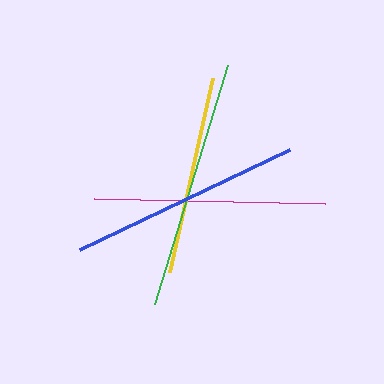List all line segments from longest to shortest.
From longest to shortest: green, blue, magenta, yellow.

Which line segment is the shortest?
The yellow line is the shortest at approximately 198 pixels.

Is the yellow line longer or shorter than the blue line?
The blue line is longer than the yellow line.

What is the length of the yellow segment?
The yellow segment is approximately 198 pixels long.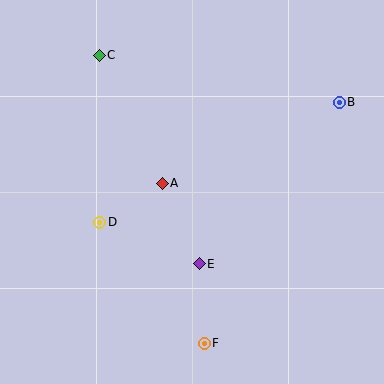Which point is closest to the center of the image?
Point A at (162, 183) is closest to the center.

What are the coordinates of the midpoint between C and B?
The midpoint between C and B is at (219, 79).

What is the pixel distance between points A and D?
The distance between A and D is 74 pixels.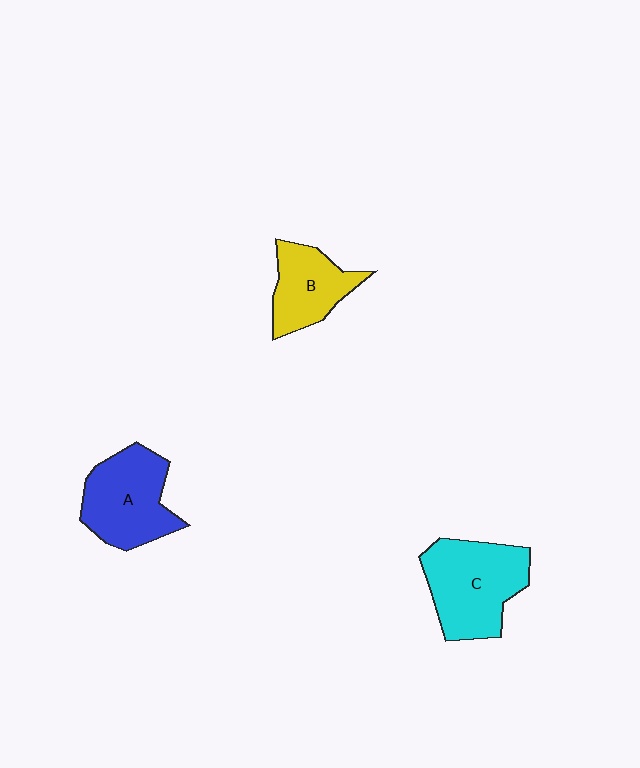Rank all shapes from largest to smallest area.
From largest to smallest: C (cyan), A (blue), B (yellow).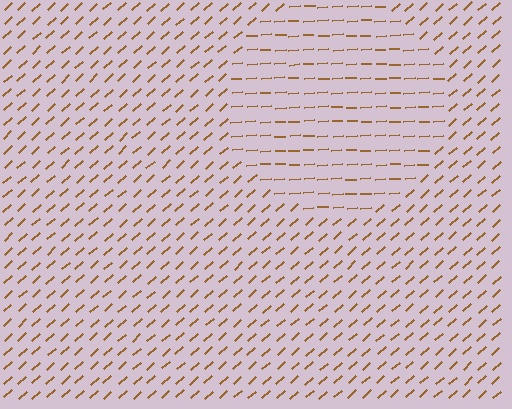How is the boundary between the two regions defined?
The boundary is defined purely by a change in line orientation (approximately 38 degrees difference). All lines are the same color and thickness.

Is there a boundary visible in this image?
Yes, there is a texture boundary formed by a change in line orientation.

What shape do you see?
I see a circle.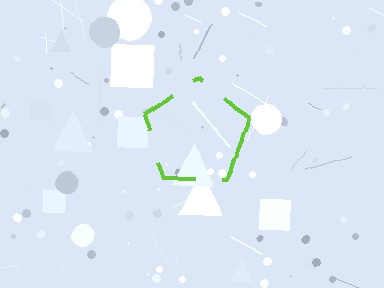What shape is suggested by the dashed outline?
The dashed outline suggests a pentagon.